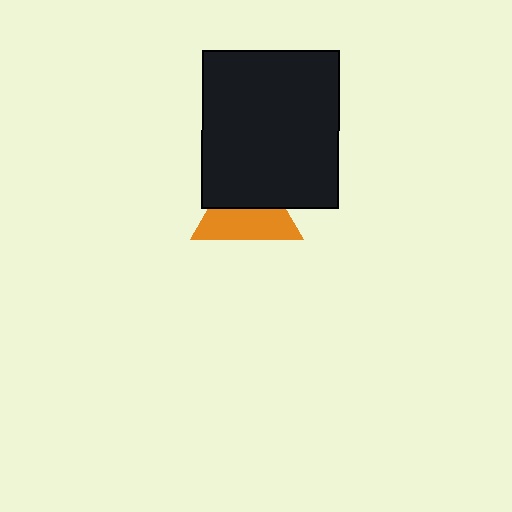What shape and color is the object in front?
The object in front is a black rectangle.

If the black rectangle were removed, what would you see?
You would see the complete orange triangle.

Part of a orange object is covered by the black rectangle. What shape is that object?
It is a triangle.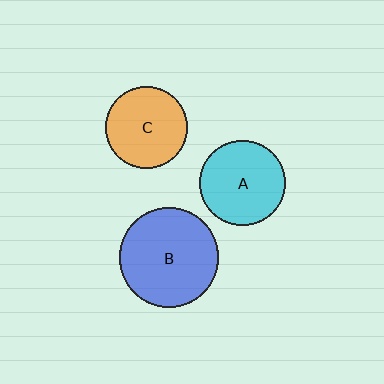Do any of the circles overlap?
No, none of the circles overlap.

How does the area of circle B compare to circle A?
Approximately 1.4 times.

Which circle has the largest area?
Circle B (blue).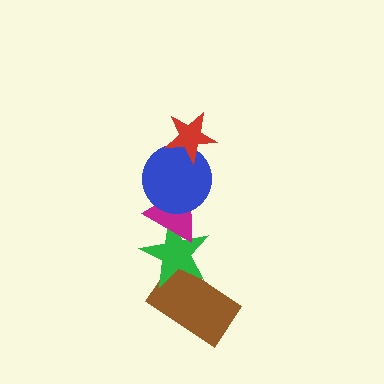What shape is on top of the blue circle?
The red star is on top of the blue circle.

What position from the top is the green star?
The green star is 4th from the top.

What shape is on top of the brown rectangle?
The green star is on top of the brown rectangle.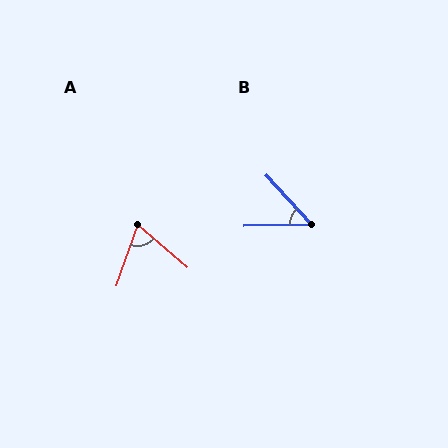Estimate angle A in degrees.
Approximately 68 degrees.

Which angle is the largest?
A, at approximately 68 degrees.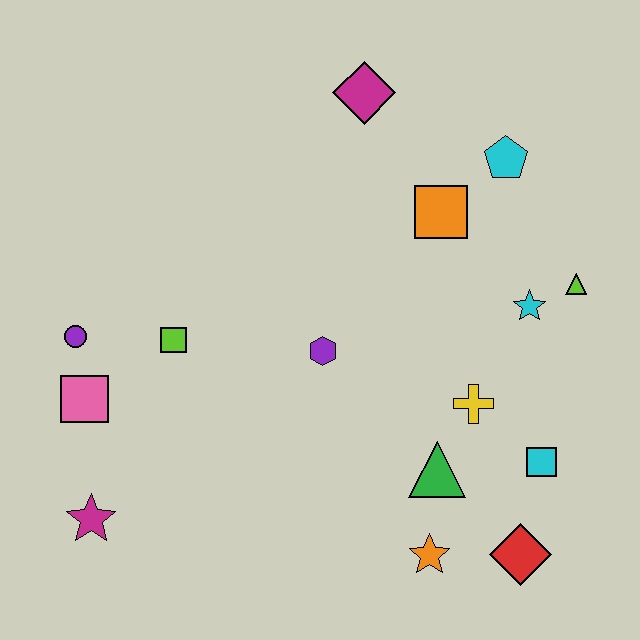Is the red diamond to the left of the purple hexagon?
No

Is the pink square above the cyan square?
Yes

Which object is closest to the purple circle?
The pink square is closest to the purple circle.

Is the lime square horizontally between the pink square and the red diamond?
Yes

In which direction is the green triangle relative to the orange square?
The green triangle is below the orange square.